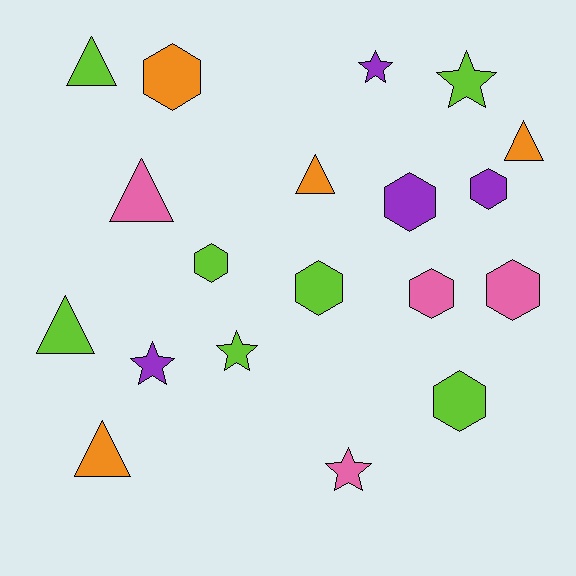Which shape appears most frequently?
Hexagon, with 8 objects.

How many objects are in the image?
There are 19 objects.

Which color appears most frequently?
Lime, with 7 objects.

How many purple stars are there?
There are 2 purple stars.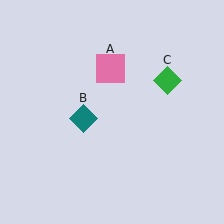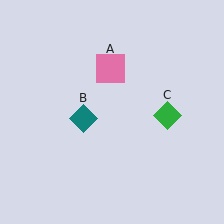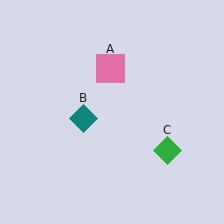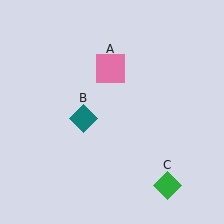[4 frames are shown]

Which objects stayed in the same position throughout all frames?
Pink square (object A) and teal diamond (object B) remained stationary.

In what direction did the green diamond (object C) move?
The green diamond (object C) moved down.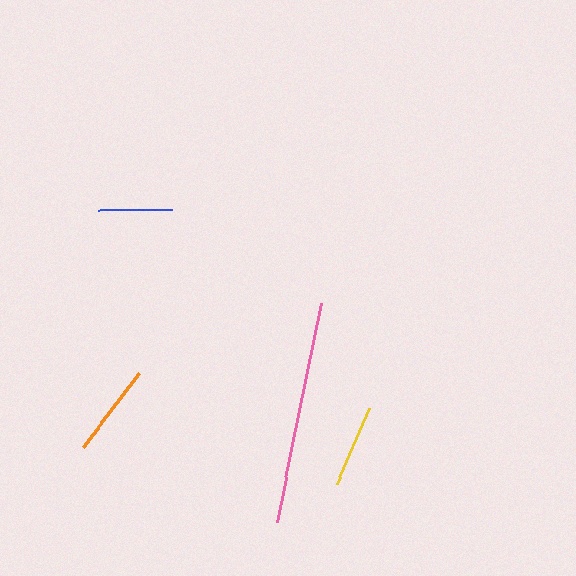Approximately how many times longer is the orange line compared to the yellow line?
The orange line is approximately 1.1 times the length of the yellow line.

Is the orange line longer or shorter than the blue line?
The orange line is longer than the blue line.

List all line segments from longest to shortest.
From longest to shortest: pink, orange, yellow, blue.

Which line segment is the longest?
The pink line is the longest at approximately 224 pixels.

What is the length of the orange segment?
The orange segment is approximately 93 pixels long.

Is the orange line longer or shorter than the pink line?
The pink line is longer than the orange line.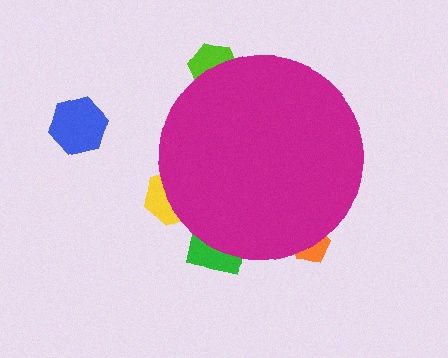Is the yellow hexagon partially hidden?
Yes, the yellow hexagon is partially hidden behind the magenta circle.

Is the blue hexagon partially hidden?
No, the blue hexagon is fully visible.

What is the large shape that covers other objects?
A magenta circle.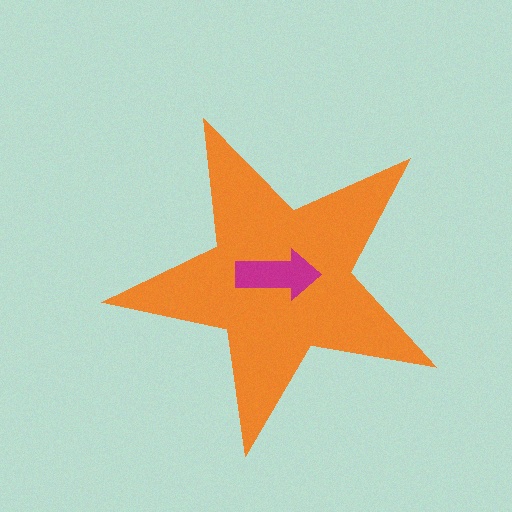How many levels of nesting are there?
2.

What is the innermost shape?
The magenta arrow.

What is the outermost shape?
The orange star.